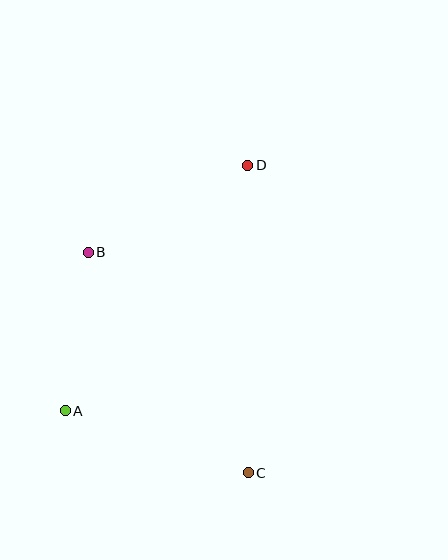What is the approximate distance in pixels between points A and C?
The distance between A and C is approximately 193 pixels.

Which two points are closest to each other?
Points A and B are closest to each other.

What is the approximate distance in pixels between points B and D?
The distance between B and D is approximately 182 pixels.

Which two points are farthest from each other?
Points C and D are farthest from each other.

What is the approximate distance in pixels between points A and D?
The distance between A and D is approximately 306 pixels.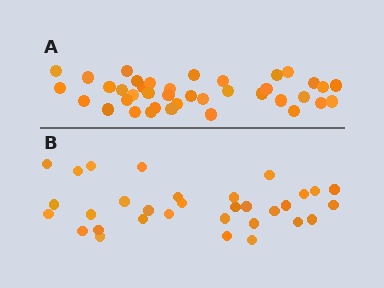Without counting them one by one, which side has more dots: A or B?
Region A (the top region) has more dots.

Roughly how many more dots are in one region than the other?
Region A has roughly 8 or so more dots than region B.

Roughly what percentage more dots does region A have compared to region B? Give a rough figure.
About 20% more.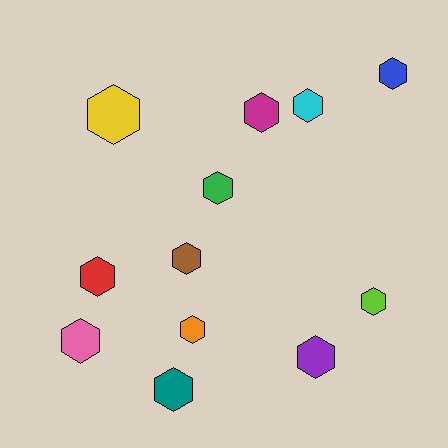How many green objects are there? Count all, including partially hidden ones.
There is 1 green object.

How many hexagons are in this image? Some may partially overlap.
There are 12 hexagons.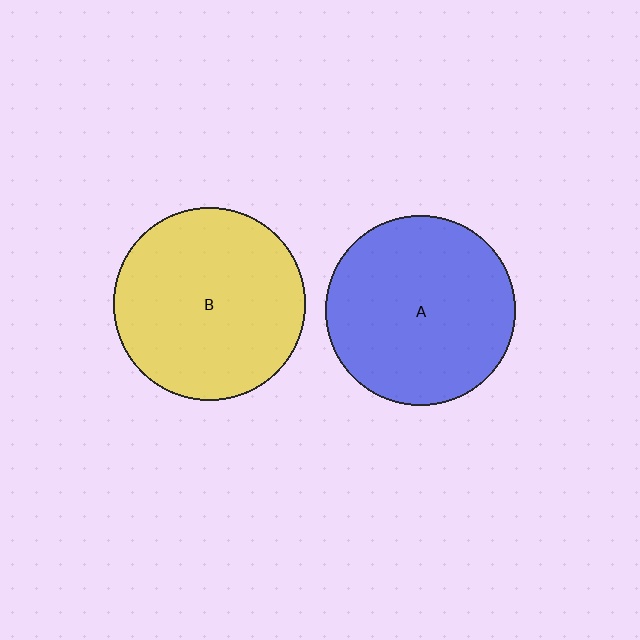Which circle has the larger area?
Circle B (yellow).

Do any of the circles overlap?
No, none of the circles overlap.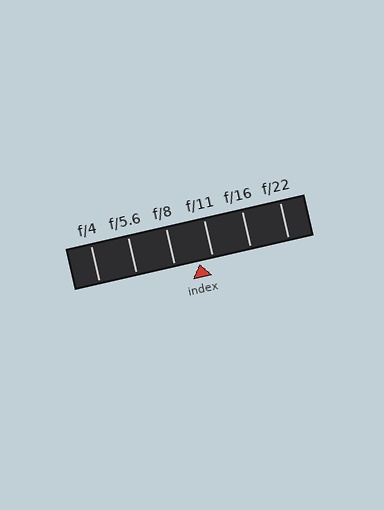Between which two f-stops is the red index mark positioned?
The index mark is between f/8 and f/11.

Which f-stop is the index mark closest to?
The index mark is closest to f/11.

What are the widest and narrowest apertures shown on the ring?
The widest aperture shown is f/4 and the narrowest is f/22.